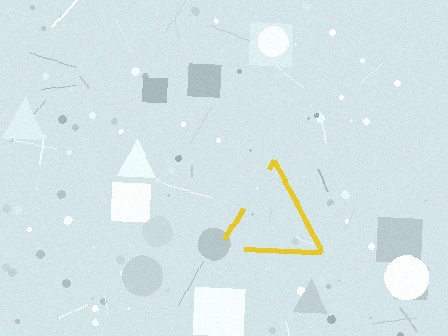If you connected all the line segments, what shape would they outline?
They would outline a triangle.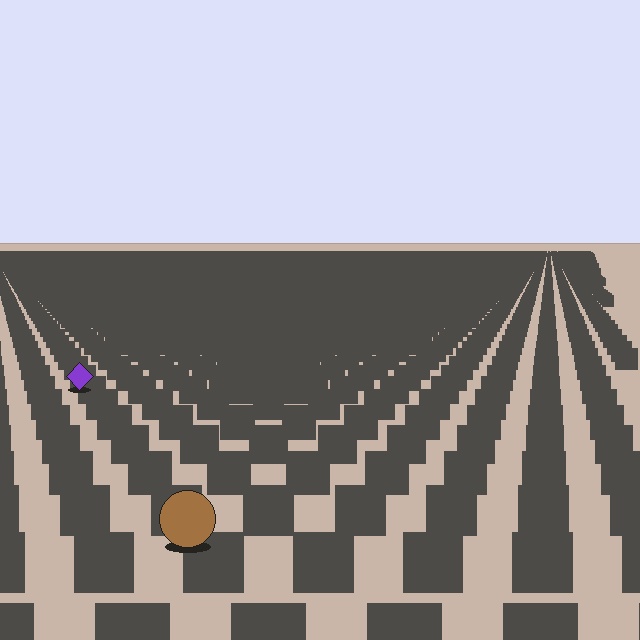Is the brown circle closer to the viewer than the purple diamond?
Yes. The brown circle is closer — you can tell from the texture gradient: the ground texture is coarser near it.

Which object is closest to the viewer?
The brown circle is closest. The texture marks near it are larger and more spread out.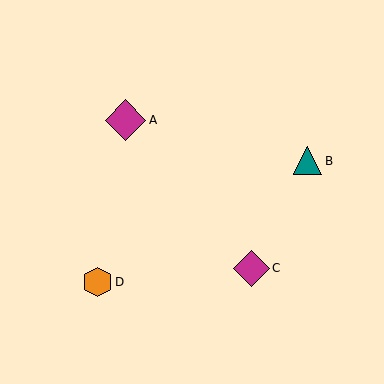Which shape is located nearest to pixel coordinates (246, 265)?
The magenta diamond (labeled C) at (251, 268) is nearest to that location.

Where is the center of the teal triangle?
The center of the teal triangle is at (308, 161).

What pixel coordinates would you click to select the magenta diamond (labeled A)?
Click at (125, 120) to select the magenta diamond A.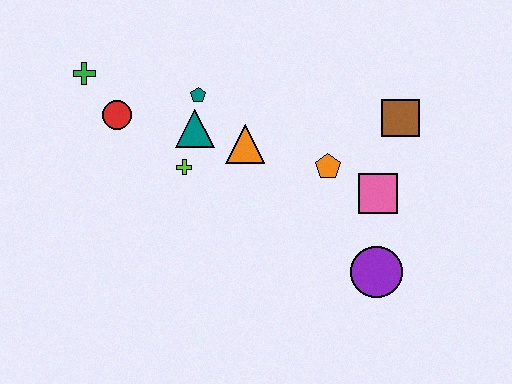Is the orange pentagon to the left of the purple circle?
Yes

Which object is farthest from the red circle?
The purple circle is farthest from the red circle.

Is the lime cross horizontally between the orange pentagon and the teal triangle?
No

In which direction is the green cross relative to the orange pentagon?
The green cross is to the left of the orange pentagon.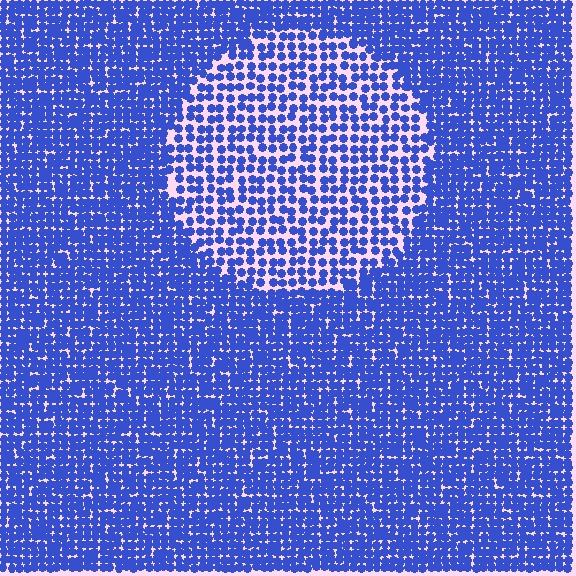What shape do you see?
I see a circle.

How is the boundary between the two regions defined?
The boundary is defined by a change in element density (approximately 1.8x ratio). All elements are the same color, size, and shape.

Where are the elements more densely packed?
The elements are more densely packed outside the circle boundary.